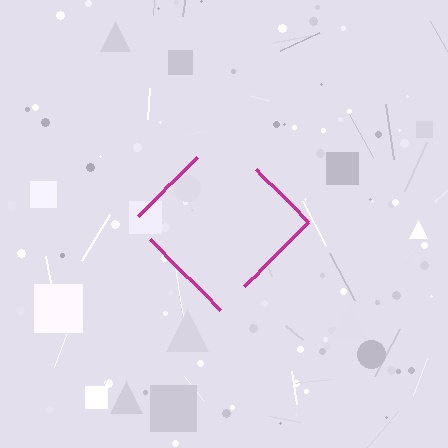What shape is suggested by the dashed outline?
The dashed outline suggests a diamond.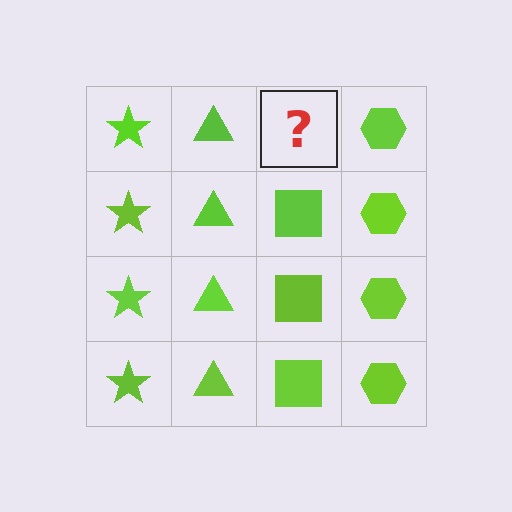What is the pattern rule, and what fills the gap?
The rule is that each column has a consistent shape. The gap should be filled with a lime square.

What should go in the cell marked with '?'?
The missing cell should contain a lime square.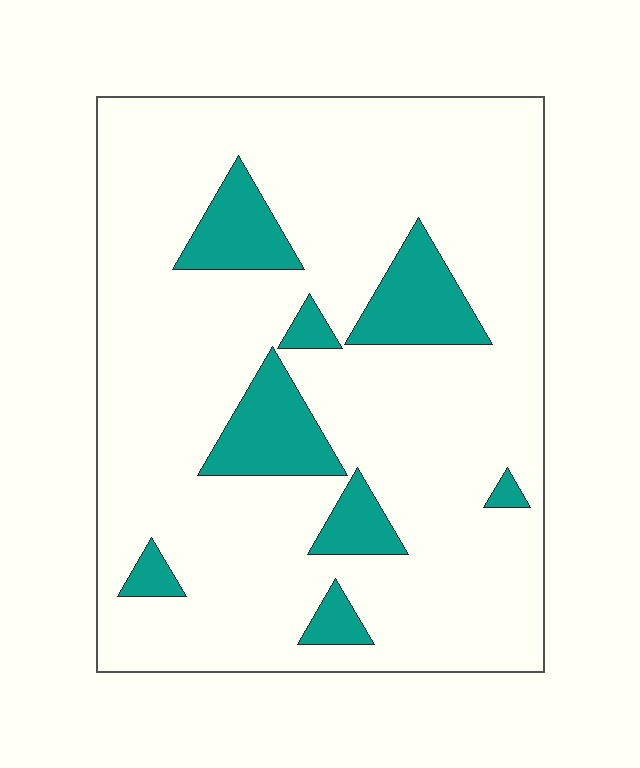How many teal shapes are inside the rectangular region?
8.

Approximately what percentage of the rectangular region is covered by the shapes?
Approximately 15%.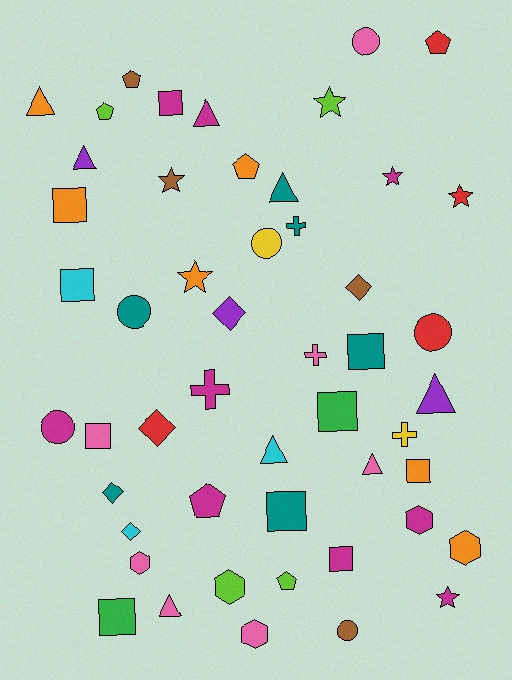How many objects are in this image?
There are 50 objects.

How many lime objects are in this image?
There are 4 lime objects.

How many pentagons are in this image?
There are 6 pentagons.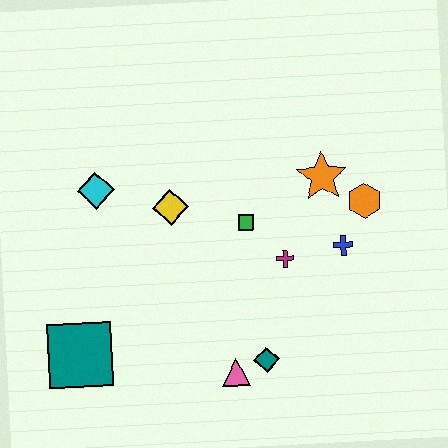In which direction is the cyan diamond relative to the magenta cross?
The cyan diamond is to the left of the magenta cross.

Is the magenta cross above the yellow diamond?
No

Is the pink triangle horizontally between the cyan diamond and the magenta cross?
Yes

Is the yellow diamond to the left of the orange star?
Yes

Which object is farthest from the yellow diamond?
The orange hexagon is farthest from the yellow diamond.